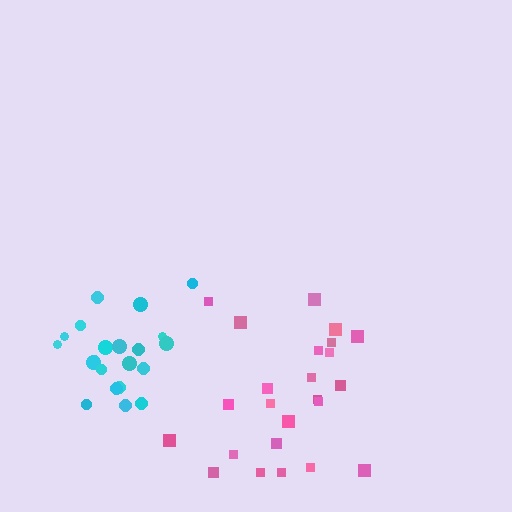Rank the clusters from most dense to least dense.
cyan, pink.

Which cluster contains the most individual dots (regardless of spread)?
Pink (24).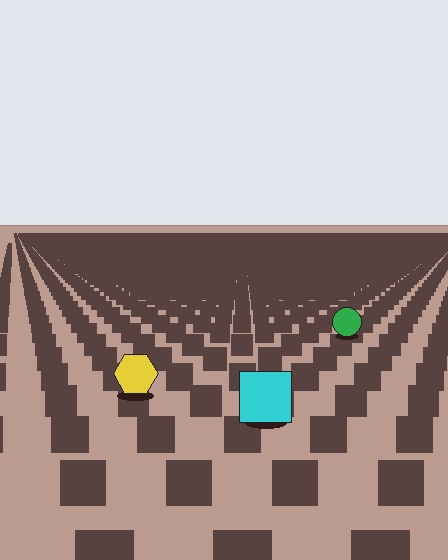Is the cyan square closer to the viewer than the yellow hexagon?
Yes. The cyan square is closer — you can tell from the texture gradient: the ground texture is coarser near it.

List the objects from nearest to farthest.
From nearest to farthest: the cyan square, the yellow hexagon, the green circle.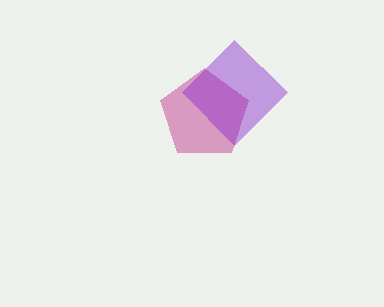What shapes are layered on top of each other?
The layered shapes are: a magenta pentagon, a purple diamond.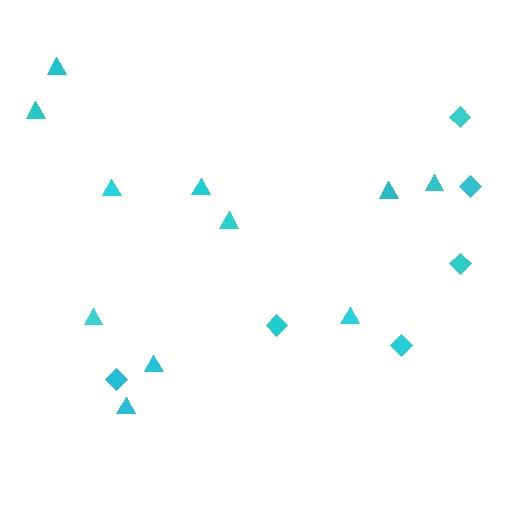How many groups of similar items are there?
There are 2 groups: one group of triangles (11) and one group of diamonds (6).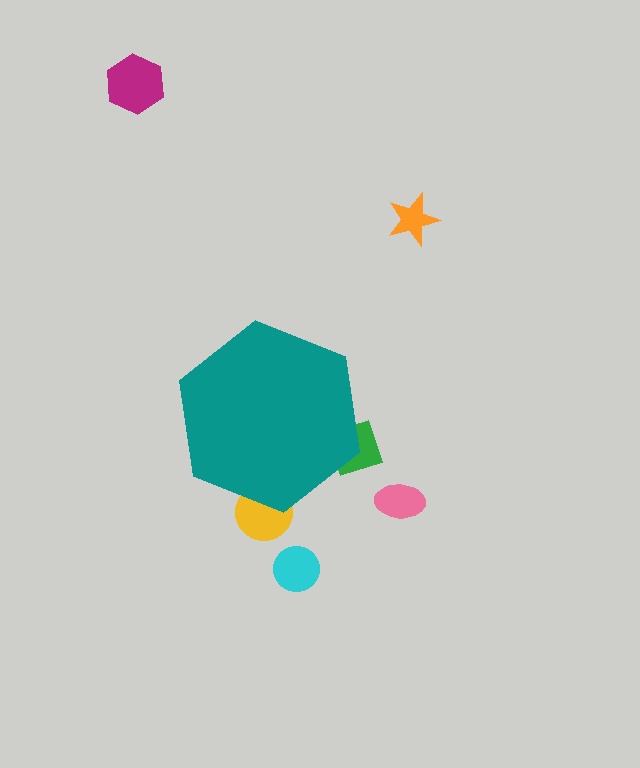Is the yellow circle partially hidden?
Yes, the yellow circle is partially hidden behind the teal hexagon.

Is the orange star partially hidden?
No, the orange star is fully visible.